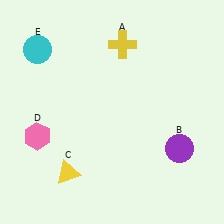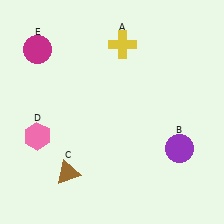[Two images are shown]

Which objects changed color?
C changed from yellow to brown. E changed from cyan to magenta.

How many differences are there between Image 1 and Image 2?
There are 2 differences between the two images.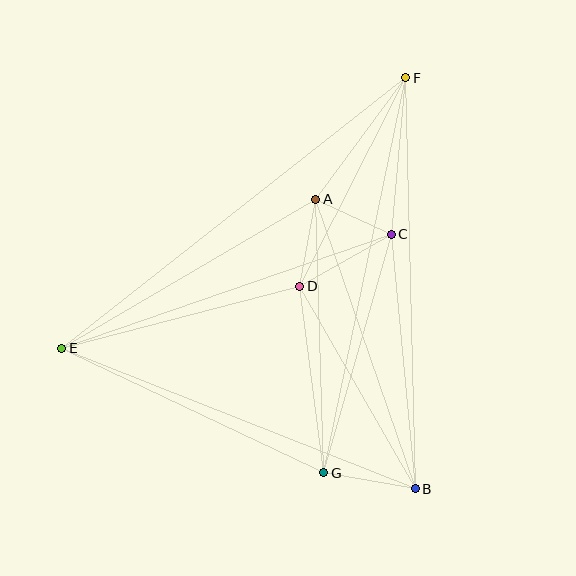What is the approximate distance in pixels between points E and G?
The distance between E and G is approximately 290 pixels.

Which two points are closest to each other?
Points A and C are closest to each other.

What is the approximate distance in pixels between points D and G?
The distance between D and G is approximately 188 pixels.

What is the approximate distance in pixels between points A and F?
The distance between A and F is approximately 151 pixels.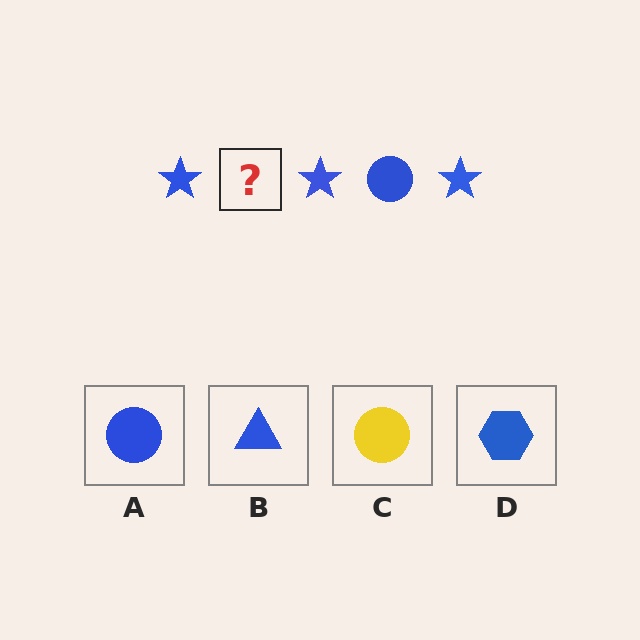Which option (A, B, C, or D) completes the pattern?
A.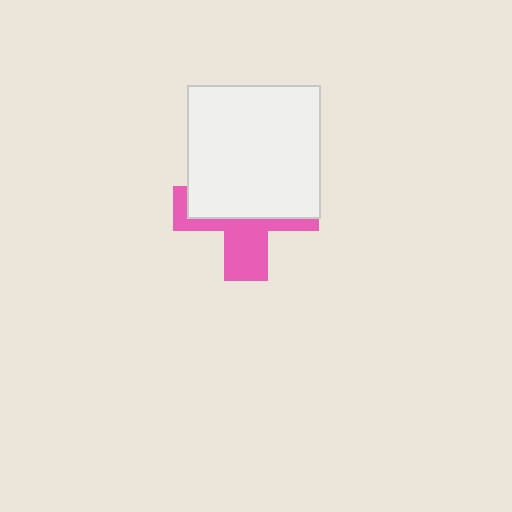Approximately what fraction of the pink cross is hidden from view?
Roughly 60% of the pink cross is hidden behind the white square.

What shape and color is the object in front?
The object in front is a white square.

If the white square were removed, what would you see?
You would see the complete pink cross.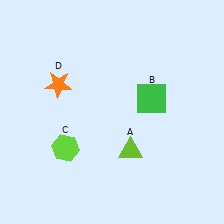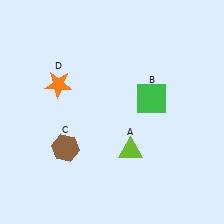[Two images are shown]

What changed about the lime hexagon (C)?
In Image 1, C is lime. In Image 2, it changed to brown.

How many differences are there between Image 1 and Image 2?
There is 1 difference between the two images.